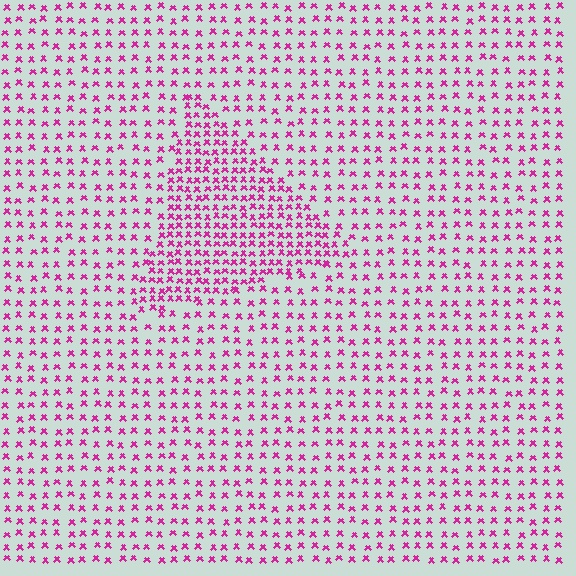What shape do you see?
I see a triangle.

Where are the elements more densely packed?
The elements are more densely packed inside the triangle boundary.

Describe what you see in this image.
The image contains small magenta elements arranged at two different densities. A triangle-shaped region is visible where the elements are more densely packed than the surrounding area.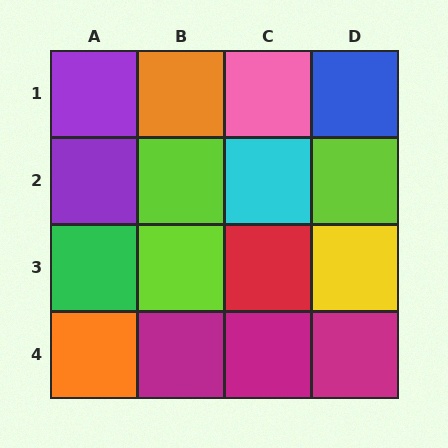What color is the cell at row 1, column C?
Pink.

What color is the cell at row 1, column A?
Purple.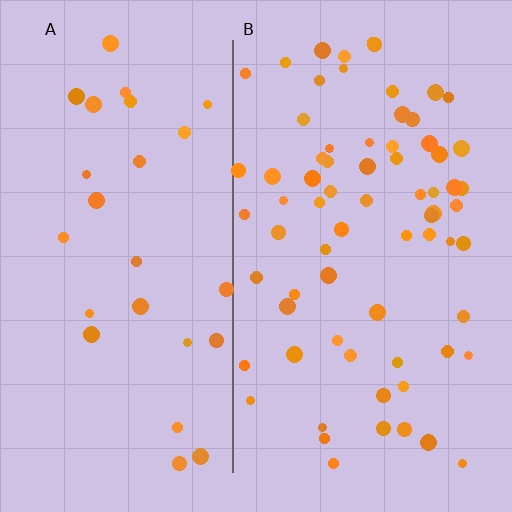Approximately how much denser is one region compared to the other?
Approximately 2.6× — region B over region A.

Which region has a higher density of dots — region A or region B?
B (the right).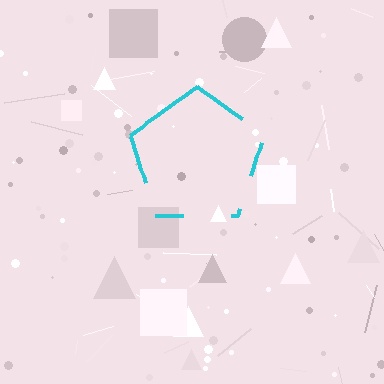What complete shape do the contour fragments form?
The contour fragments form a pentagon.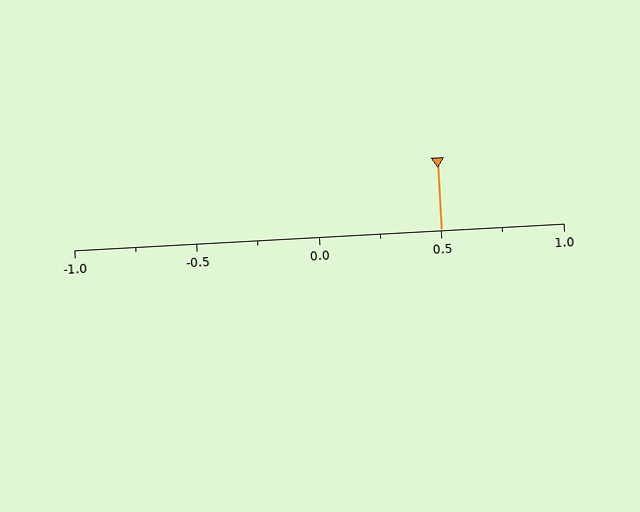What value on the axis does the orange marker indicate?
The marker indicates approximately 0.5.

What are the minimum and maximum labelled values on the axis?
The axis runs from -1.0 to 1.0.